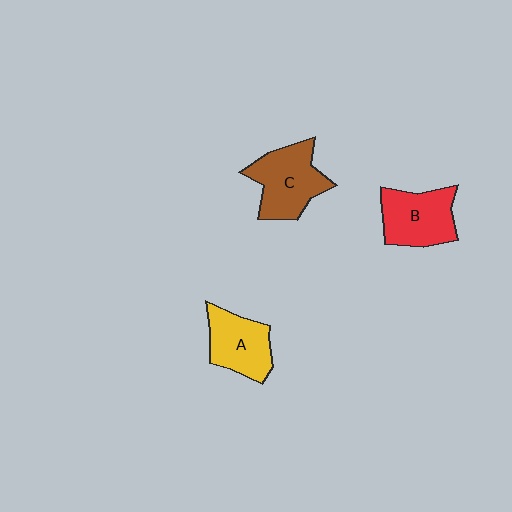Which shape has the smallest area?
Shape A (yellow).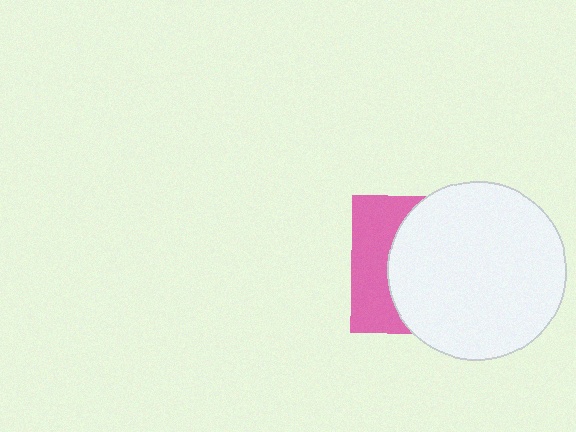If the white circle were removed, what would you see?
You would see the complete pink square.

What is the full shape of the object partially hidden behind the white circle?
The partially hidden object is a pink square.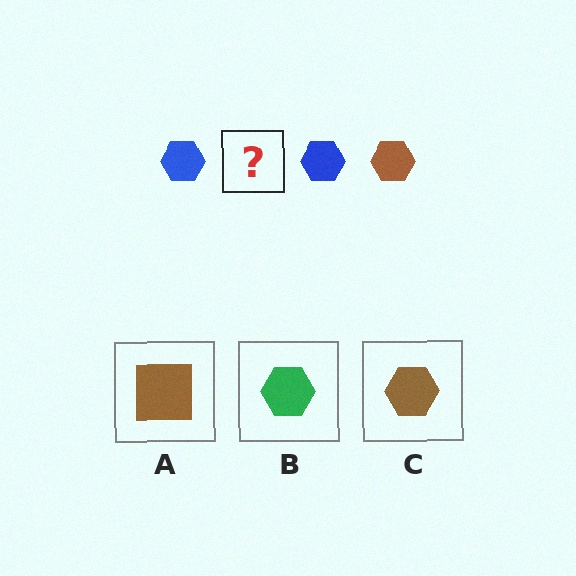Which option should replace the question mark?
Option C.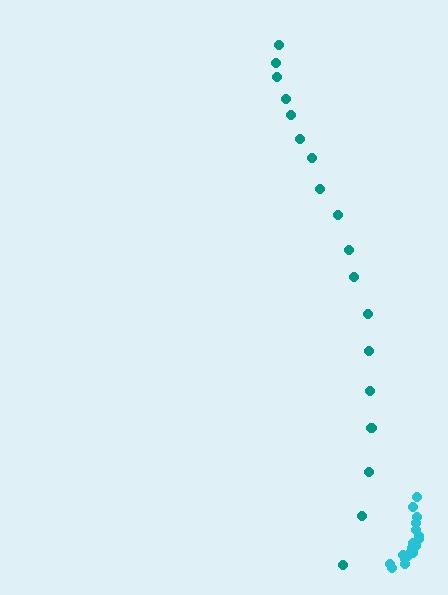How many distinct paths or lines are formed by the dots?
There are 2 distinct paths.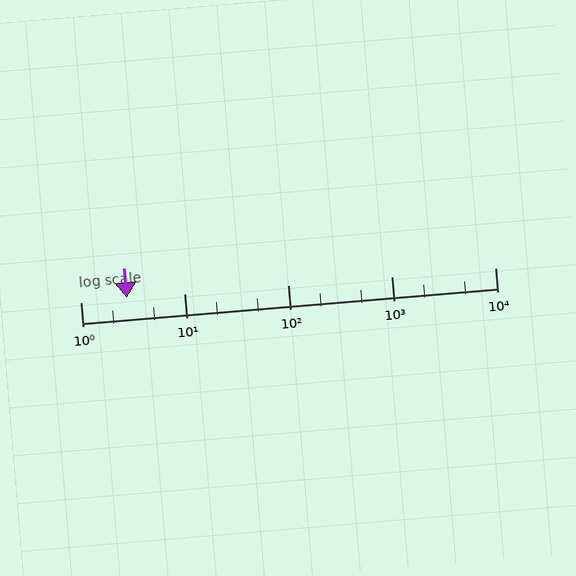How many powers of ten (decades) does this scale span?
The scale spans 4 decades, from 1 to 10000.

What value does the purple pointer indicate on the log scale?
The pointer indicates approximately 2.8.